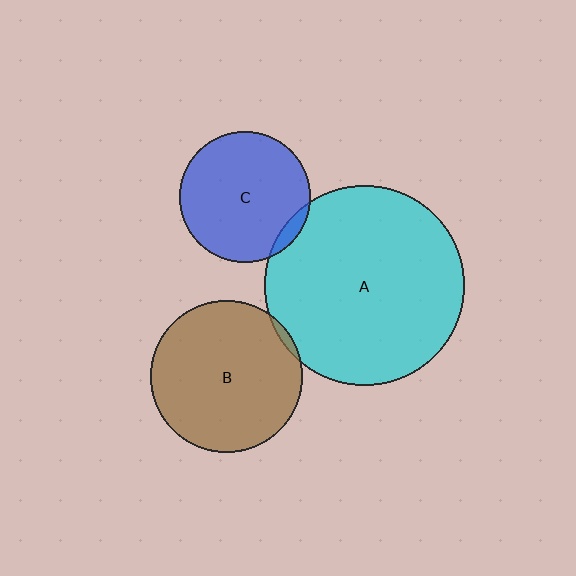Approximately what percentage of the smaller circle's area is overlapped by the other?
Approximately 5%.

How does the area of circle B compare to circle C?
Approximately 1.3 times.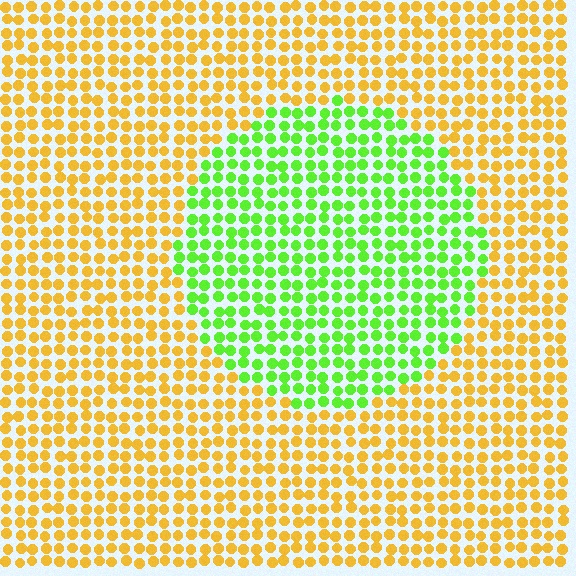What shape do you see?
I see a circle.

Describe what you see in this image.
The image is filled with small yellow elements in a uniform arrangement. A circle-shaped region is visible where the elements are tinted to a slightly different hue, forming a subtle color boundary.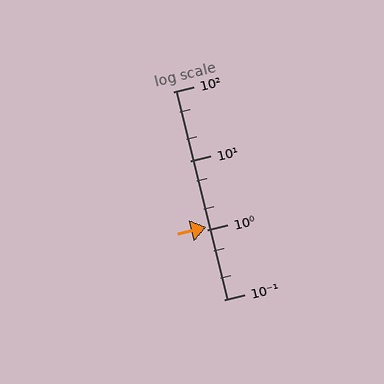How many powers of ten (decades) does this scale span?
The scale spans 3 decades, from 0.1 to 100.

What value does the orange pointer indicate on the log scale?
The pointer indicates approximately 1.1.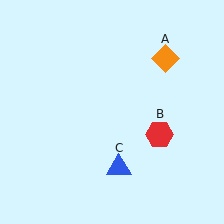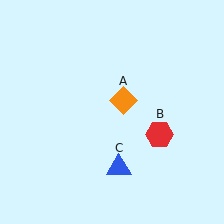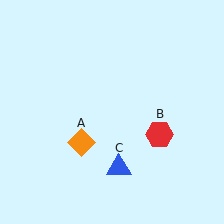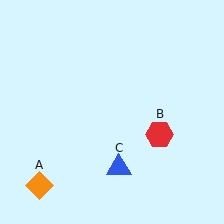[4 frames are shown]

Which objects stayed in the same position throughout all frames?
Red hexagon (object B) and blue triangle (object C) remained stationary.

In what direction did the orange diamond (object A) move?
The orange diamond (object A) moved down and to the left.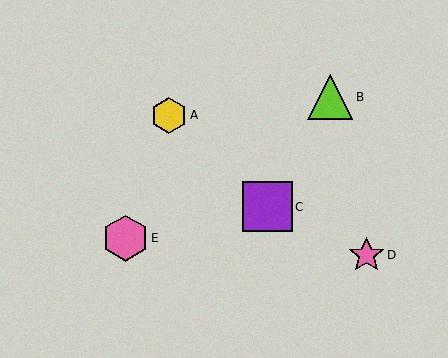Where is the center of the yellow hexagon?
The center of the yellow hexagon is at (169, 115).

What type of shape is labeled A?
Shape A is a yellow hexagon.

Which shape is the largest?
The purple square (labeled C) is the largest.